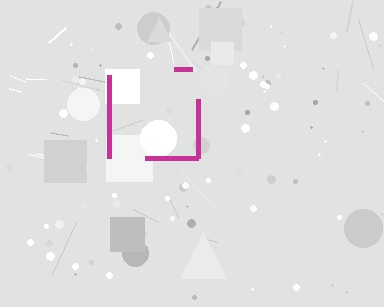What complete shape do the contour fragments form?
The contour fragments form a square.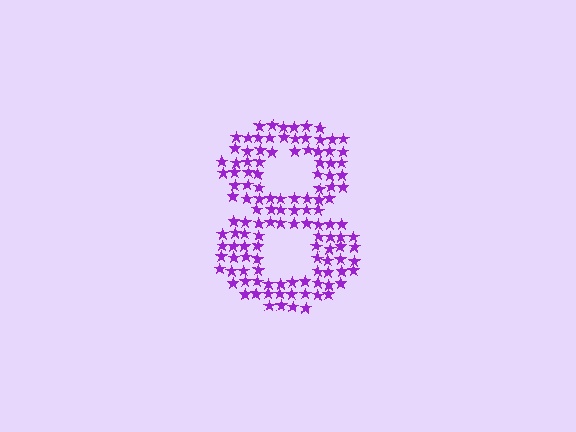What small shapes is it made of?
It is made of small stars.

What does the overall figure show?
The overall figure shows the digit 8.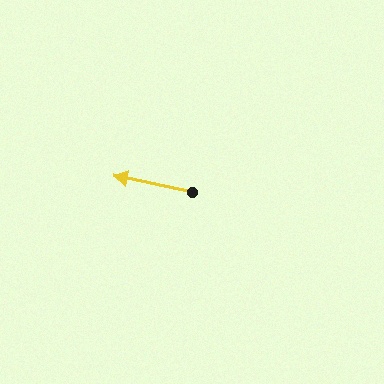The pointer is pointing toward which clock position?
Roughly 9 o'clock.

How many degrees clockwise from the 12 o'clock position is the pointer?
Approximately 282 degrees.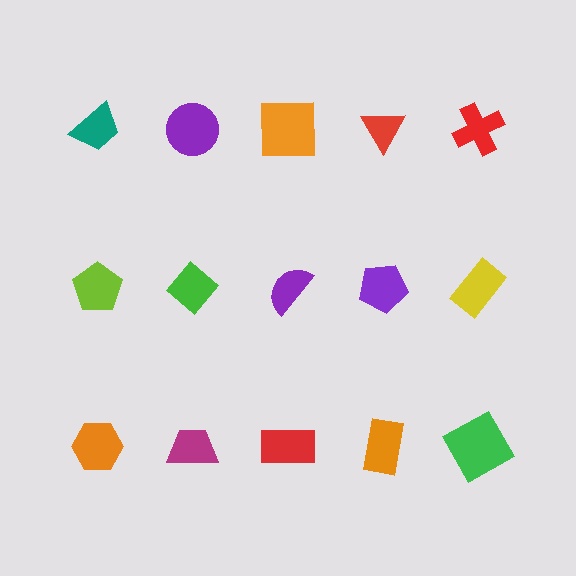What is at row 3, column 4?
An orange rectangle.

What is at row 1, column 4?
A red triangle.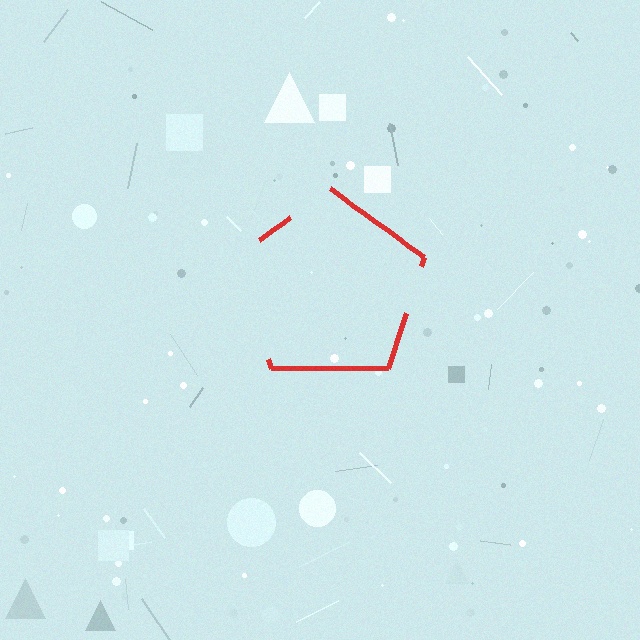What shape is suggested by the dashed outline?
The dashed outline suggests a pentagon.